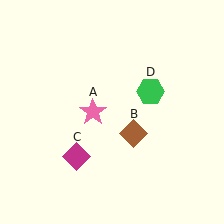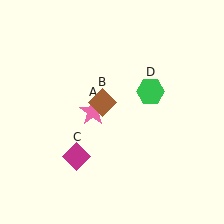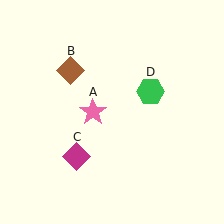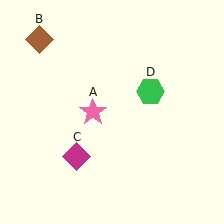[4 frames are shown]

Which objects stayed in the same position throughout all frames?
Pink star (object A) and magenta diamond (object C) and green hexagon (object D) remained stationary.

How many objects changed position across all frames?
1 object changed position: brown diamond (object B).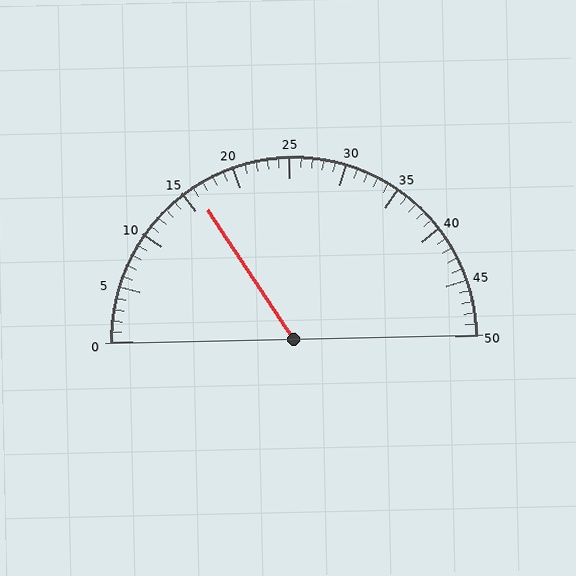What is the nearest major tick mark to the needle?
The nearest major tick mark is 15.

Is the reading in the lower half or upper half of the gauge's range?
The reading is in the lower half of the range (0 to 50).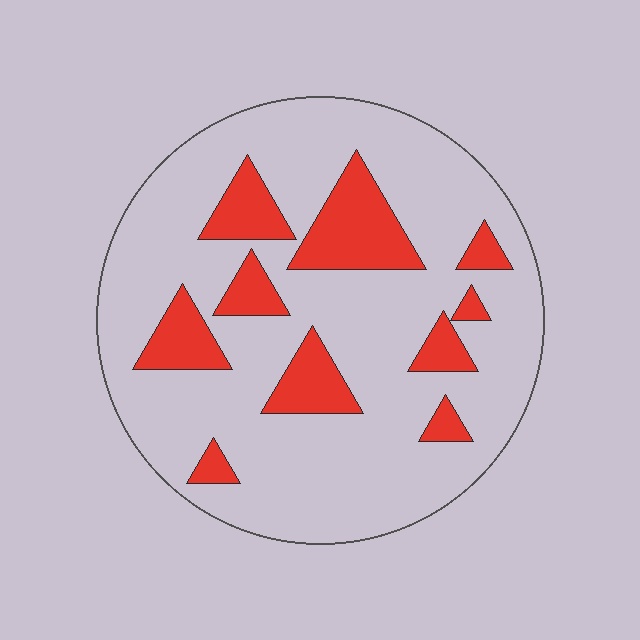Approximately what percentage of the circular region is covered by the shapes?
Approximately 20%.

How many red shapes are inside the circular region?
10.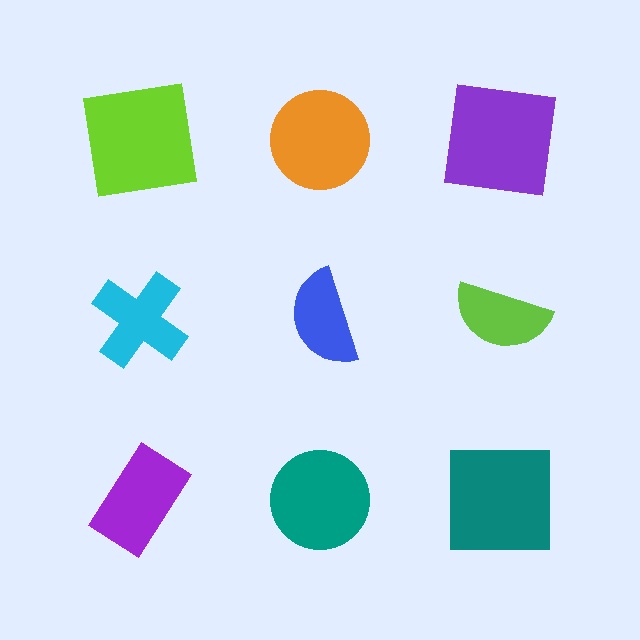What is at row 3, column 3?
A teal square.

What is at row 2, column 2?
A blue semicircle.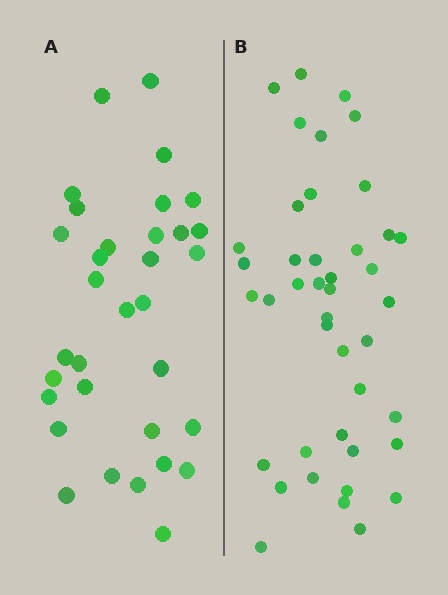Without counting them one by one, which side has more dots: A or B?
Region B (the right region) has more dots.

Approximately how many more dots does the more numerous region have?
Region B has roughly 8 or so more dots than region A.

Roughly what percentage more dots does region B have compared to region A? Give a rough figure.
About 25% more.